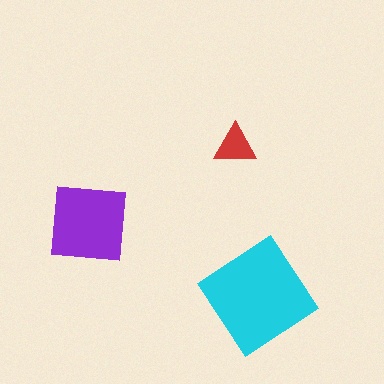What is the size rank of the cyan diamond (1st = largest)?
1st.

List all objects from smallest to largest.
The red triangle, the purple square, the cyan diamond.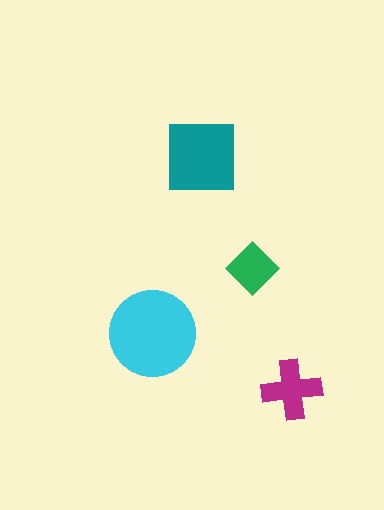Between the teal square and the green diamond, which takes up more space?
The teal square.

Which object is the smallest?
The green diamond.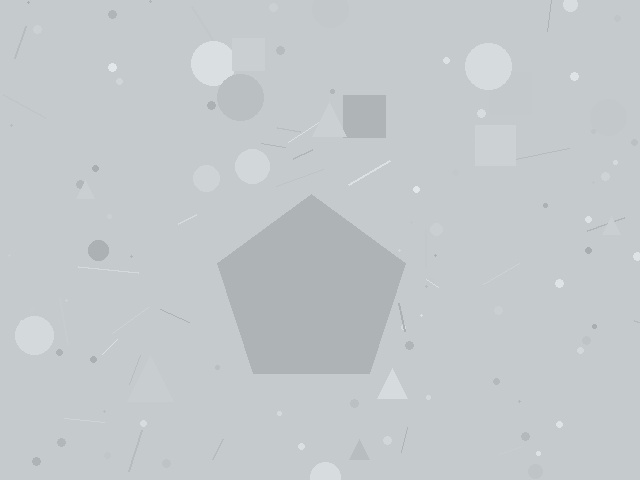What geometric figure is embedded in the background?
A pentagon is embedded in the background.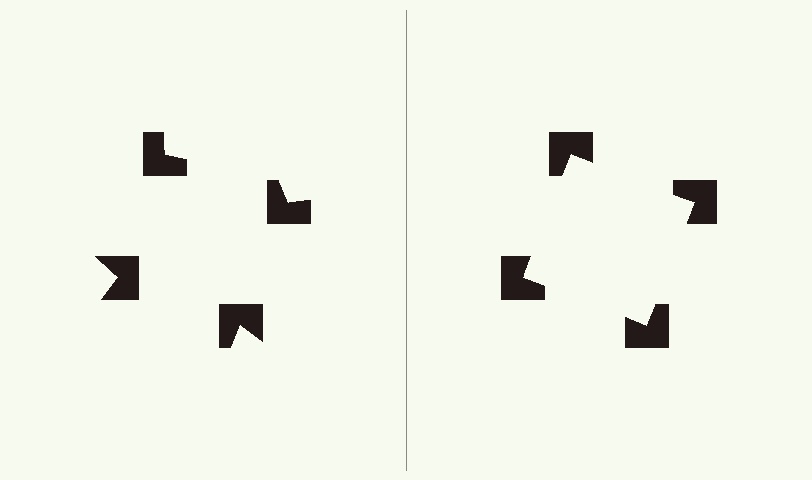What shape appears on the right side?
An illusory square.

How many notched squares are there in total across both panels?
8 — 4 on each side.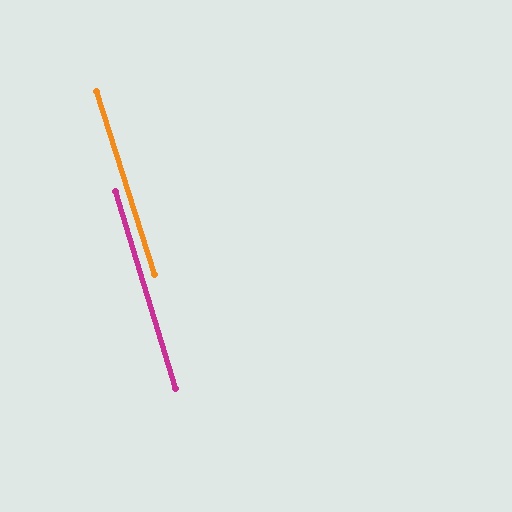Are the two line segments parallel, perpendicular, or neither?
Parallel — their directions differ by only 0.4°.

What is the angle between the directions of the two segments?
Approximately 0 degrees.